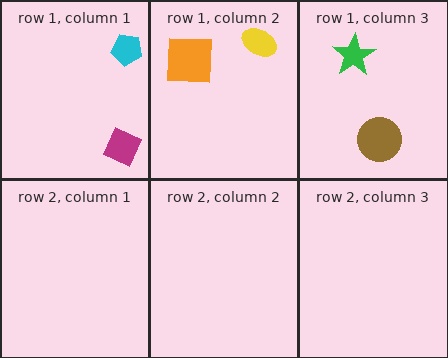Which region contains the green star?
The row 1, column 3 region.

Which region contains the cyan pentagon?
The row 1, column 1 region.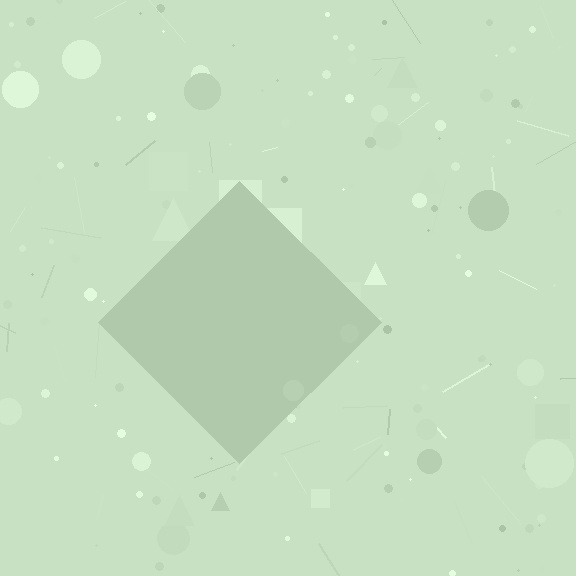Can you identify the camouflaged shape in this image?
The camouflaged shape is a diamond.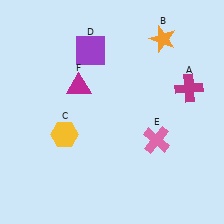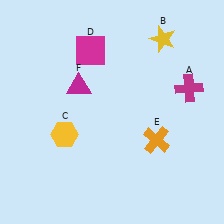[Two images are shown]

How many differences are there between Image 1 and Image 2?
There are 3 differences between the two images.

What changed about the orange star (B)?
In Image 1, B is orange. In Image 2, it changed to yellow.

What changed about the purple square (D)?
In Image 1, D is purple. In Image 2, it changed to magenta.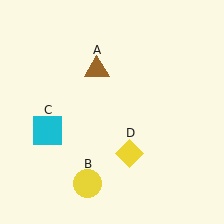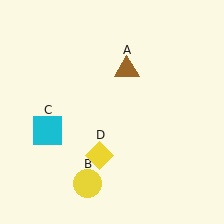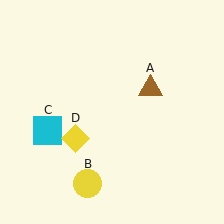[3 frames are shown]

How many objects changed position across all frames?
2 objects changed position: brown triangle (object A), yellow diamond (object D).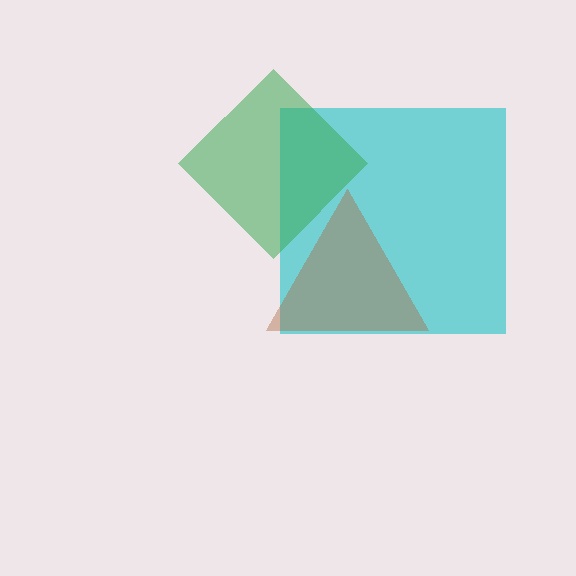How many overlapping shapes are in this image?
There are 3 overlapping shapes in the image.